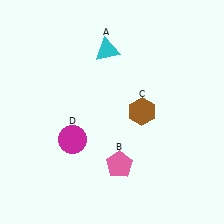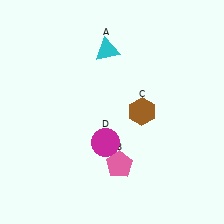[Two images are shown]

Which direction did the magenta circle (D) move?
The magenta circle (D) moved right.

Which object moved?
The magenta circle (D) moved right.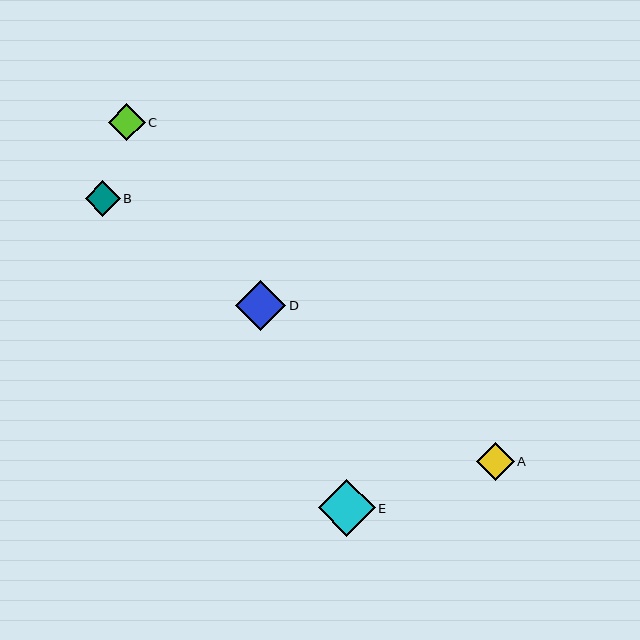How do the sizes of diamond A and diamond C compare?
Diamond A and diamond C are approximately the same size.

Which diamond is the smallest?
Diamond B is the smallest with a size of approximately 35 pixels.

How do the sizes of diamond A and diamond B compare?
Diamond A and diamond B are approximately the same size.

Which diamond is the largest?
Diamond E is the largest with a size of approximately 57 pixels.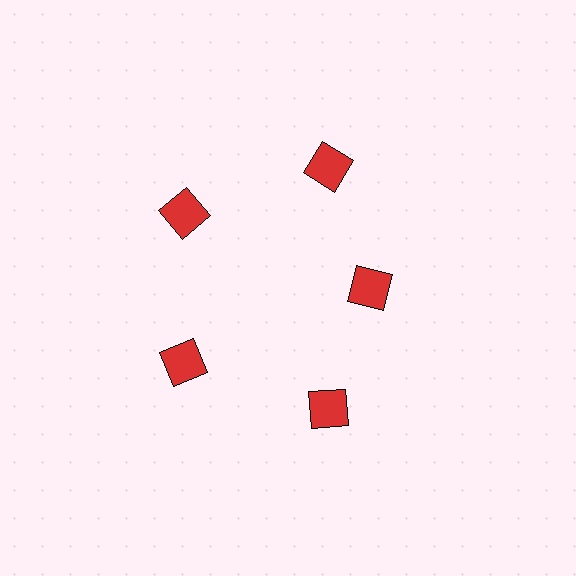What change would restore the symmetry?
The symmetry would be restored by moving it outward, back onto the ring so that all 5 squares sit at equal angles and equal distance from the center.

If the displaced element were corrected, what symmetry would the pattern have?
It would have 5-fold rotational symmetry — the pattern would map onto itself every 72 degrees.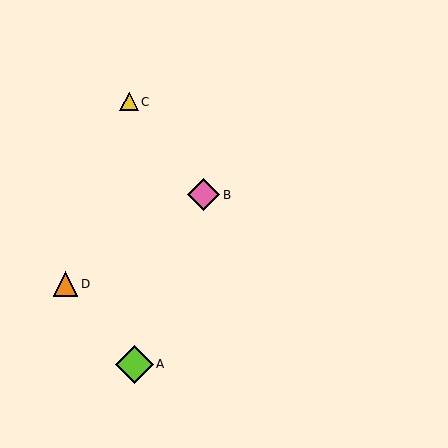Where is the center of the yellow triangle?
The center of the yellow triangle is at (129, 102).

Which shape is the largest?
The lime diamond (labeled A) is the largest.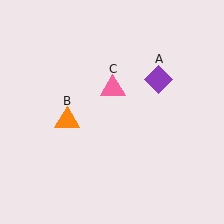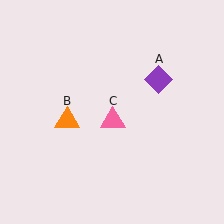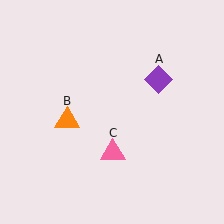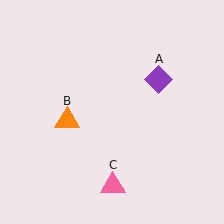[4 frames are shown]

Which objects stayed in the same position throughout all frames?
Purple diamond (object A) and orange triangle (object B) remained stationary.